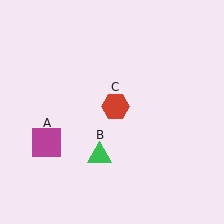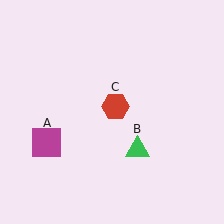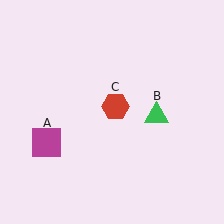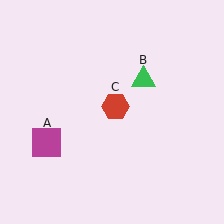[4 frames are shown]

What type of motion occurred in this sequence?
The green triangle (object B) rotated counterclockwise around the center of the scene.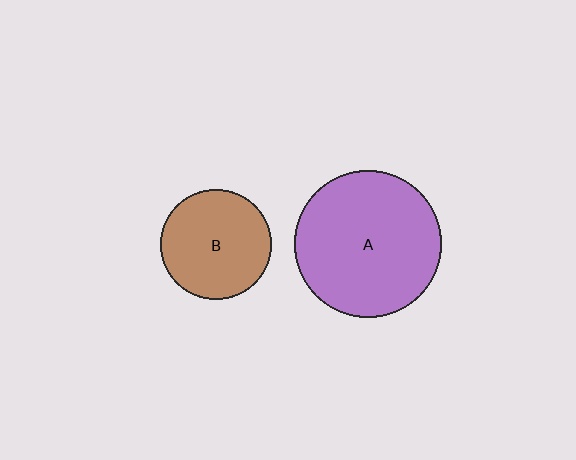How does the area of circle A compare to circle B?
Approximately 1.8 times.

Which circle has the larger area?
Circle A (purple).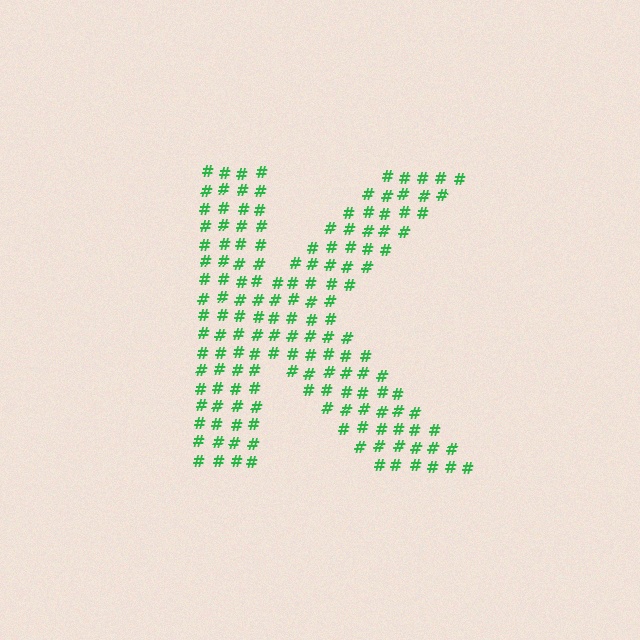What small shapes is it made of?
It is made of small hash symbols.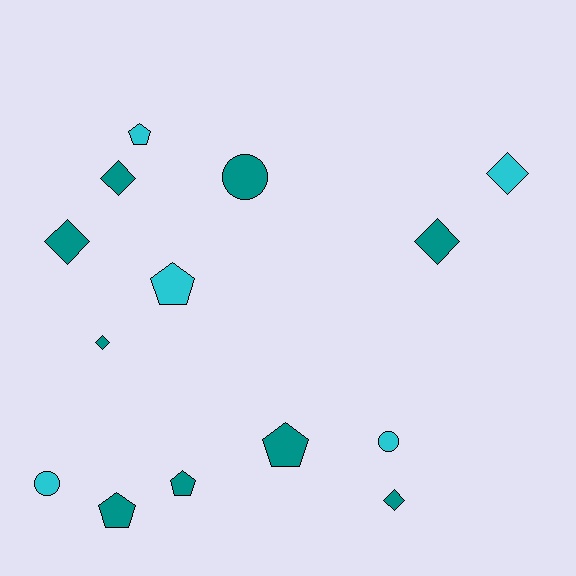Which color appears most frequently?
Teal, with 9 objects.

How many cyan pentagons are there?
There are 2 cyan pentagons.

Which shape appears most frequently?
Diamond, with 6 objects.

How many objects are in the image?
There are 14 objects.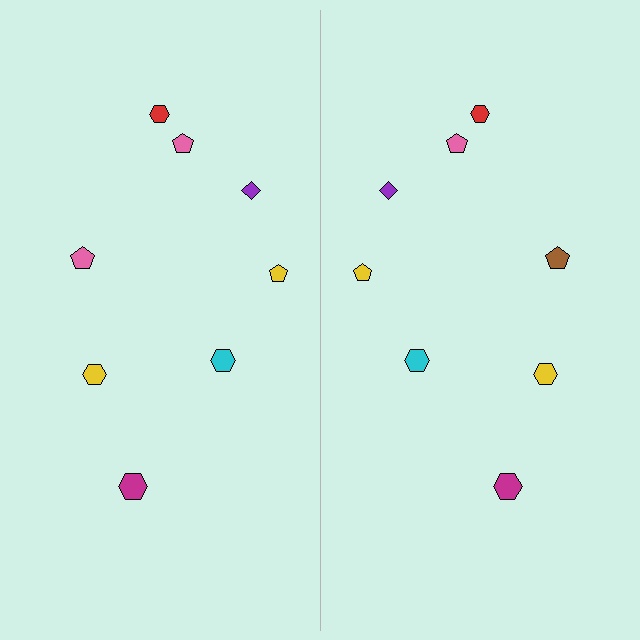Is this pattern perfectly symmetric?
No, the pattern is not perfectly symmetric. The brown pentagon on the right side breaks the symmetry — its mirror counterpart is pink.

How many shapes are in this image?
There are 16 shapes in this image.